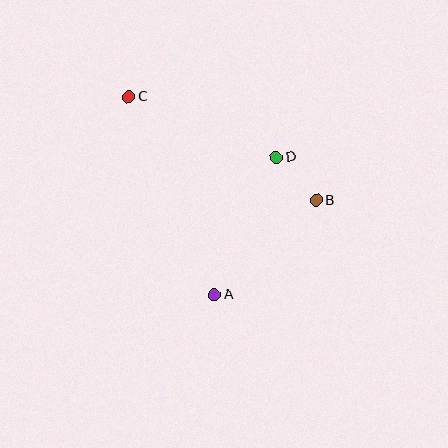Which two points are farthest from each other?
Points A and C are farthest from each other.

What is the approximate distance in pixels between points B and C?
The distance between B and C is approximately 214 pixels.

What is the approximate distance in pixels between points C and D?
The distance between C and D is approximately 159 pixels.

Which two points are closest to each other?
Points B and D are closest to each other.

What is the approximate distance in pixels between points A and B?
The distance between A and B is approximately 139 pixels.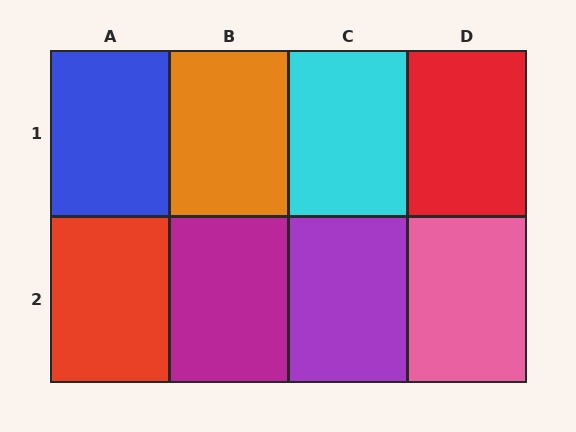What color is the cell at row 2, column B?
Magenta.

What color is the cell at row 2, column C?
Purple.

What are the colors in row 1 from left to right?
Blue, orange, cyan, red.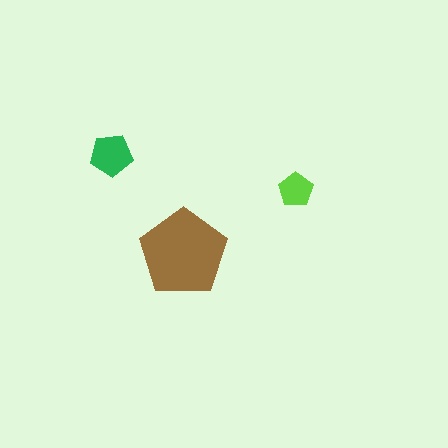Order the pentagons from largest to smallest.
the brown one, the green one, the lime one.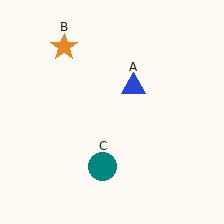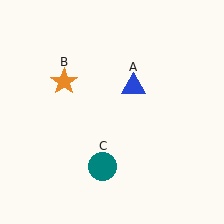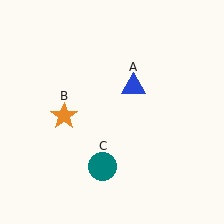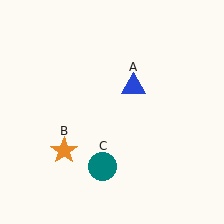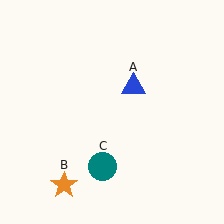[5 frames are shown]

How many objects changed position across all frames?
1 object changed position: orange star (object B).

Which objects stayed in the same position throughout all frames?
Blue triangle (object A) and teal circle (object C) remained stationary.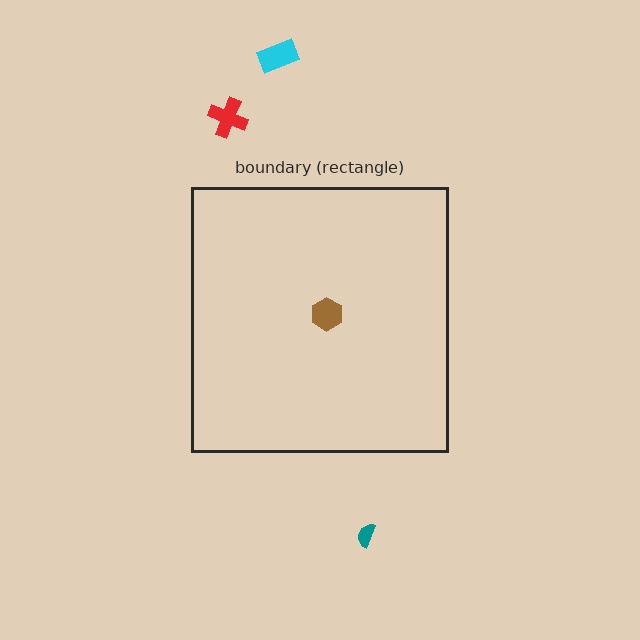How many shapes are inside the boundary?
1 inside, 3 outside.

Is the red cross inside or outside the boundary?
Outside.